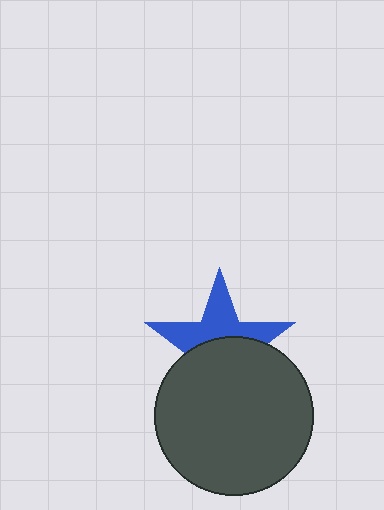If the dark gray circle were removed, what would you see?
You would see the complete blue star.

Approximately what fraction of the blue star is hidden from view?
Roughly 53% of the blue star is hidden behind the dark gray circle.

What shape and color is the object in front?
The object in front is a dark gray circle.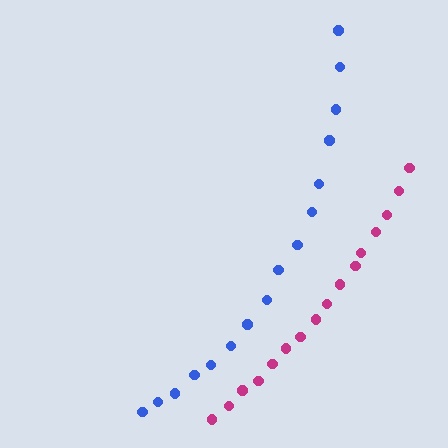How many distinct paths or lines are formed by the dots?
There are 2 distinct paths.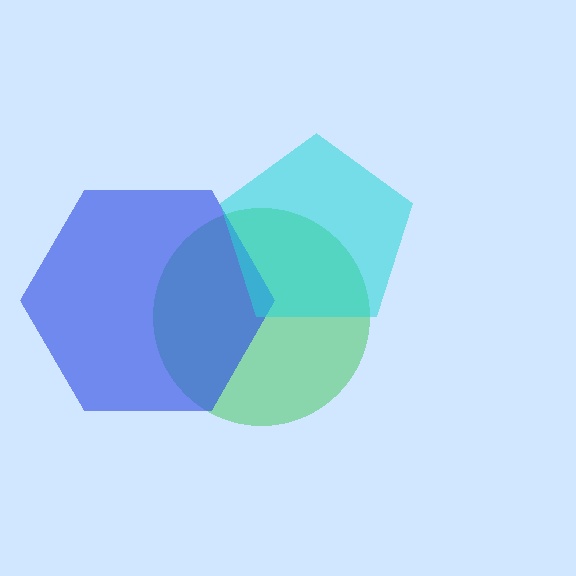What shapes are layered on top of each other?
The layered shapes are: a green circle, a blue hexagon, a cyan pentagon.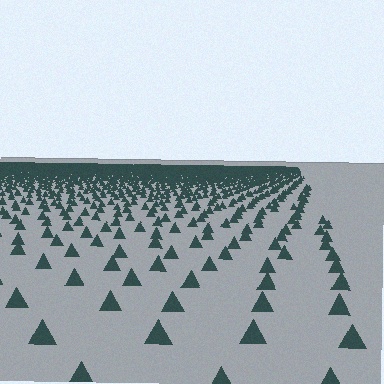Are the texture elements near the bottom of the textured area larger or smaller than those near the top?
Larger. Near the bottom, elements are closer to the viewer and appear at a bigger on-screen size.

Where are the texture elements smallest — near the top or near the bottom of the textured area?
Near the top.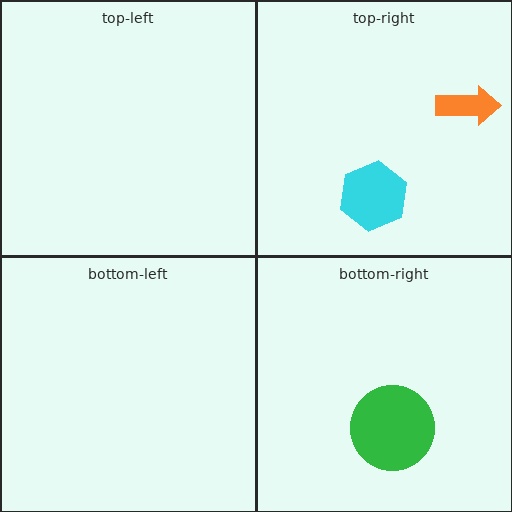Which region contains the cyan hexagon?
The top-right region.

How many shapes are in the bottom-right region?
1.